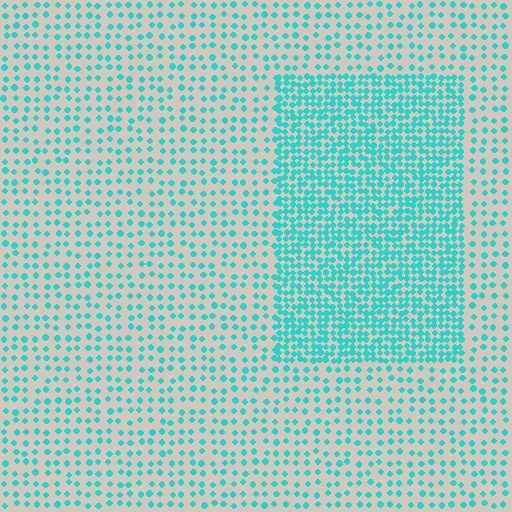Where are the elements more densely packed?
The elements are more densely packed inside the rectangle boundary.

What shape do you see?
I see a rectangle.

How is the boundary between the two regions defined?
The boundary is defined by a change in element density (approximately 2.4x ratio). All elements are the same color, size, and shape.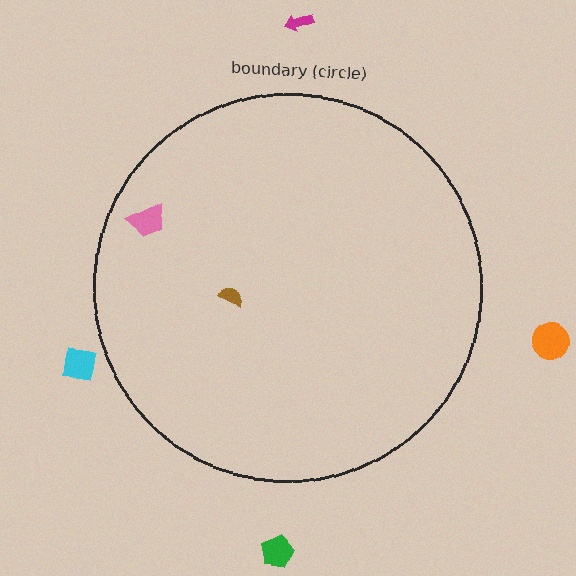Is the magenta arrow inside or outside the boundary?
Outside.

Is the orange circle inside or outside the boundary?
Outside.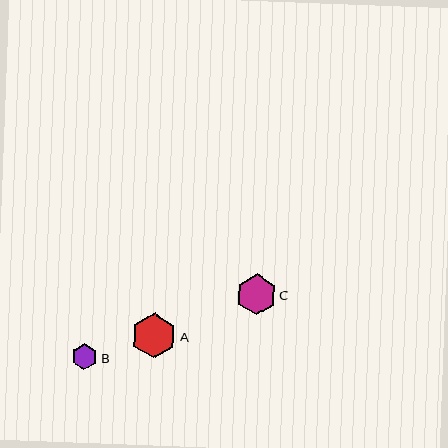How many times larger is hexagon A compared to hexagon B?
Hexagon A is approximately 1.7 times the size of hexagon B.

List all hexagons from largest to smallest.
From largest to smallest: A, C, B.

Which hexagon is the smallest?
Hexagon B is the smallest with a size of approximately 26 pixels.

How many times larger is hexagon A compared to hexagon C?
Hexagon A is approximately 1.1 times the size of hexagon C.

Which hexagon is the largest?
Hexagon A is the largest with a size of approximately 45 pixels.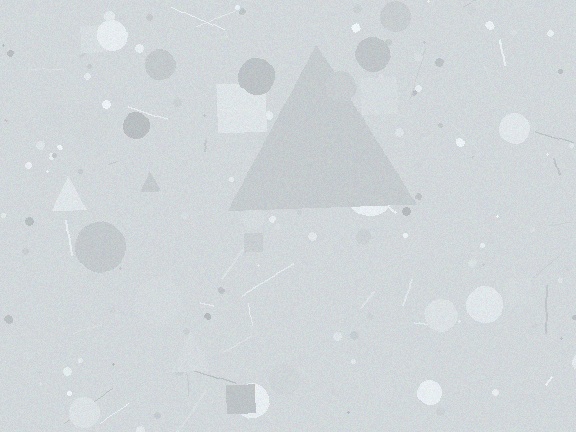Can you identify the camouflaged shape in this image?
The camouflaged shape is a triangle.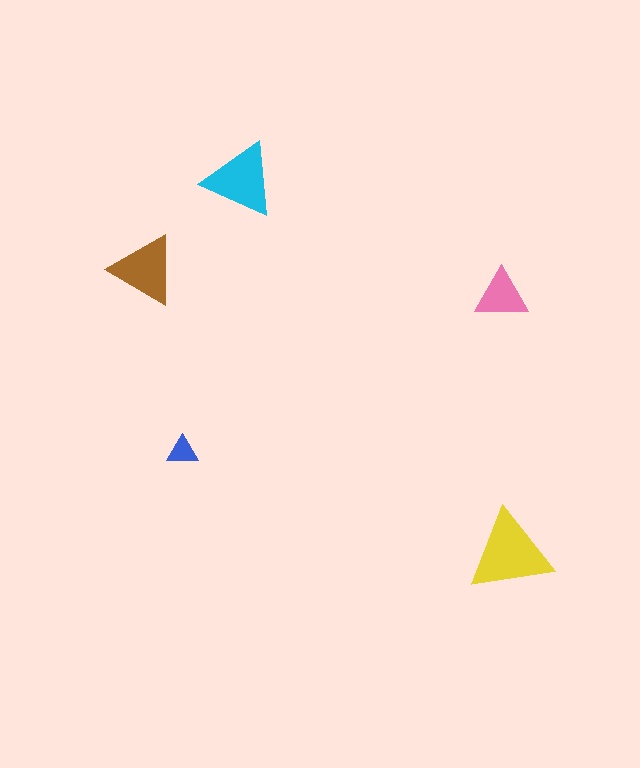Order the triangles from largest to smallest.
the yellow one, the cyan one, the brown one, the pink one, the blue one.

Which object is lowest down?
The yellow triangle is bottommost.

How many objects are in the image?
There are 5 objects in the image.